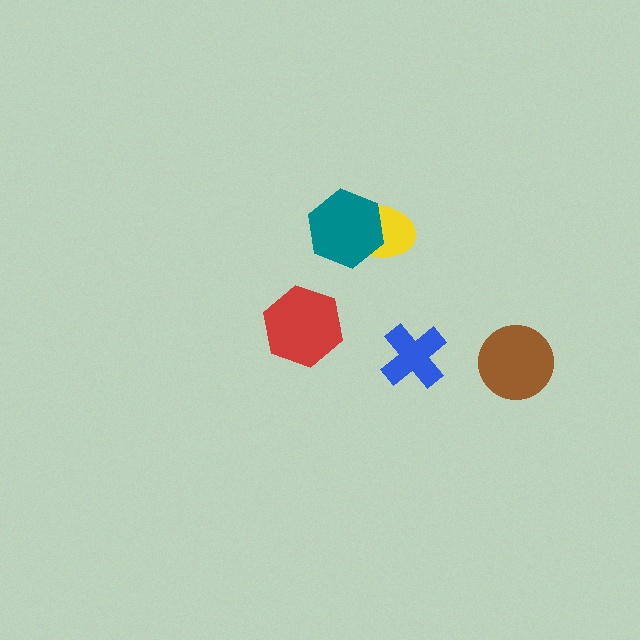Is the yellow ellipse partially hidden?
Yes, it is partially covered by another shape.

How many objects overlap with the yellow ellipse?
1 object overlaps with the yellow ellipse.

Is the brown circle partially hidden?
No, no other shape covers it.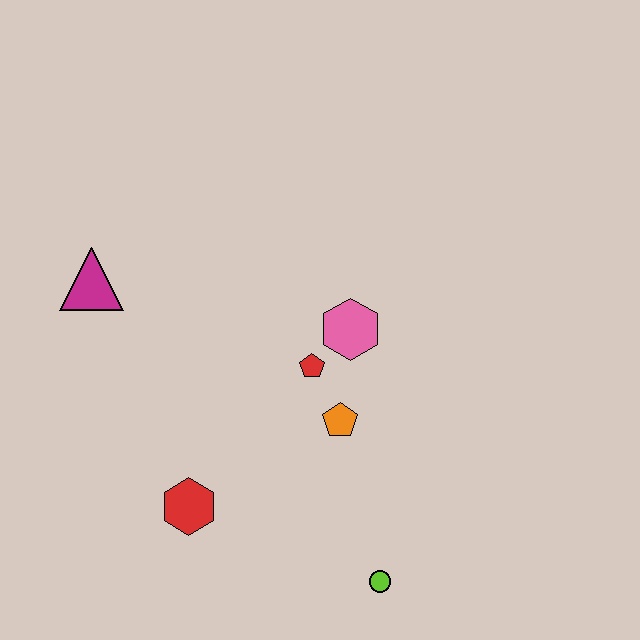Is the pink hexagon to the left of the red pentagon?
No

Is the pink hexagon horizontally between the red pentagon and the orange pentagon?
No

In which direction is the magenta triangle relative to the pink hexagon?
The magenta triangle is to the left of the pink hexagon.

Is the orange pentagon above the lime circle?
Yes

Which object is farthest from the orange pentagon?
The magenta triangle is farthest from the orange pentagon.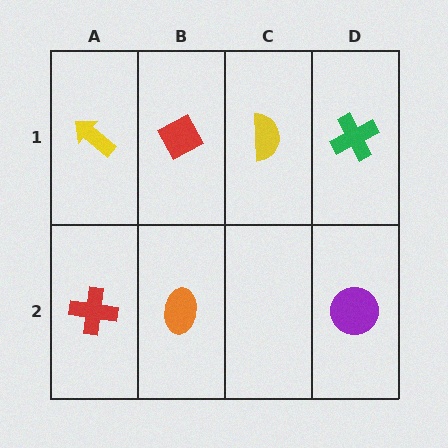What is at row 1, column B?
A red diamond.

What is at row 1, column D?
A green cross.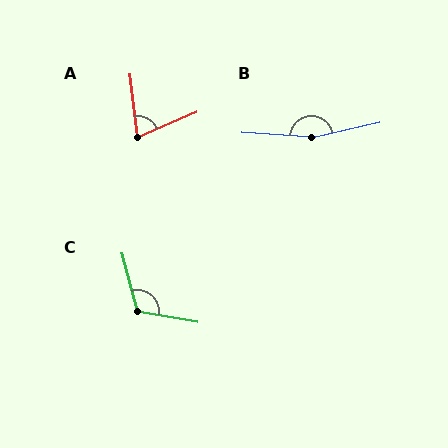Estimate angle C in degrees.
Approximately 115 degrees.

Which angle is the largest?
B, at approximately 164 degrees.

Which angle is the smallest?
A, at approximately 73 degrees.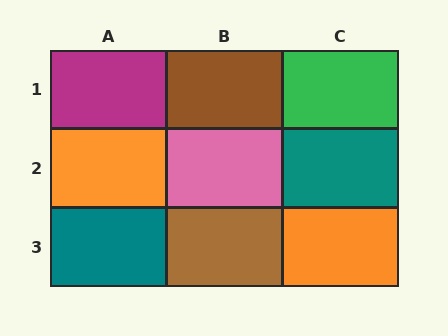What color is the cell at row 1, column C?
Green.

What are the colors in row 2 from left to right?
Orange, pink, teal.